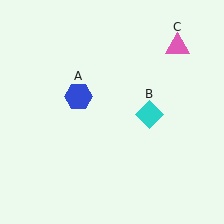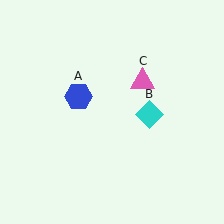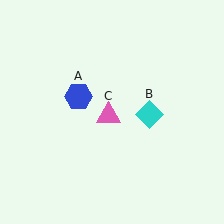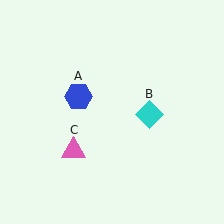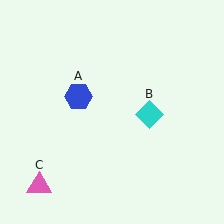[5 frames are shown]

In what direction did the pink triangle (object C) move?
The pink triangle (object C) moved down and to the left.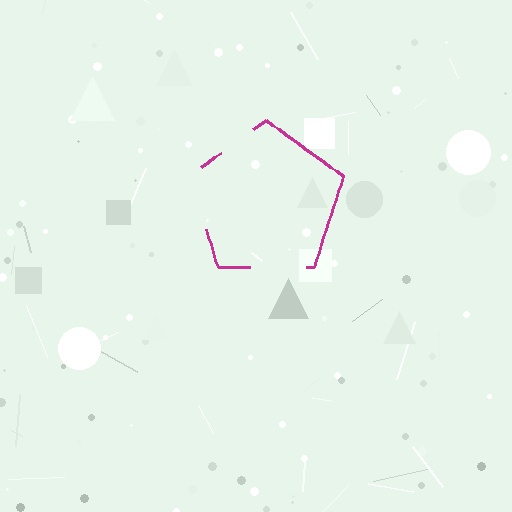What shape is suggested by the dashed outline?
The dashed outline suggests a pentagon.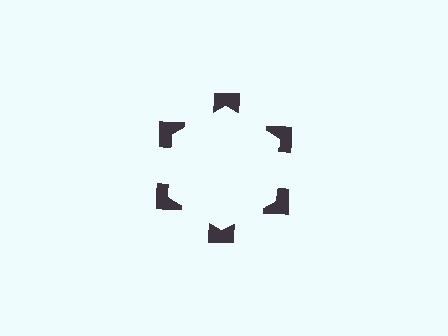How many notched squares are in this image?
There are 6 — one at each vertex of the illusory hexagon.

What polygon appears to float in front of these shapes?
An illusory hexagon — its edges are inferred from the aligned wedge cuts in the notched squares, not physically drawn.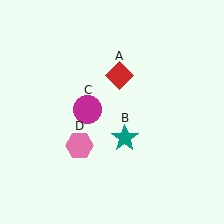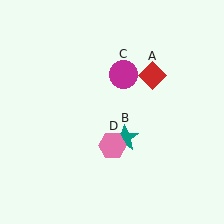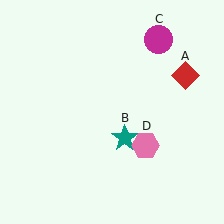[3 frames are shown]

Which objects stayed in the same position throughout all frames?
Teal star (object B) remained stationary.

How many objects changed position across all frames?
3 objects changed position: red diamond (object A), magenta circle (object C), pink hexagon (object D).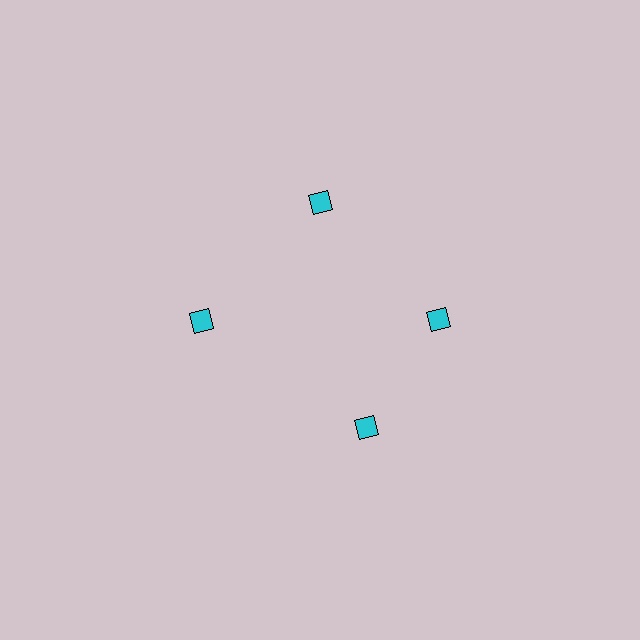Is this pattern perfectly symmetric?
No. The 4 cyan squares are arranged in a ring, but one element near the 6 o'clock position is rotated out of alignment along the ring, breaking the 4-fold rotational symmetry.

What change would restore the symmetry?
The symmetry would be restored by rotating it back into even spacing with its neighbors so that all 4 squares sit at equal angles and equal distance from the center.